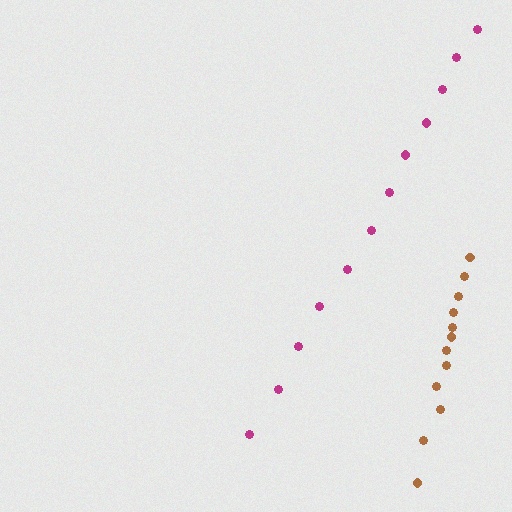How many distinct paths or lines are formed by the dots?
There are 2 distinct paths.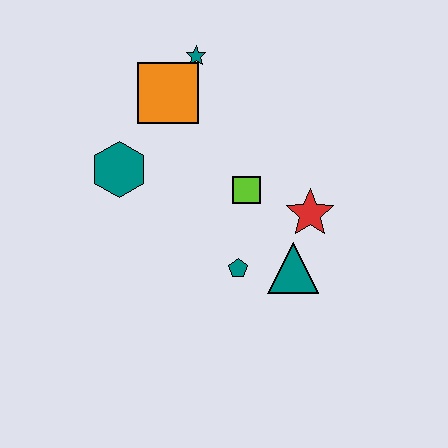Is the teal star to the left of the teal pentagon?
Yes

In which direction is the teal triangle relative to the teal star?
The teal triangle is below the teal star.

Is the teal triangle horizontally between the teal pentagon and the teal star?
No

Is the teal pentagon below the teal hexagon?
Yes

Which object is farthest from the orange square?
The teal triangle is farthest from the orange square.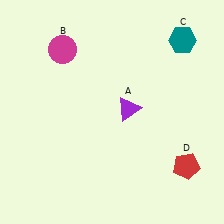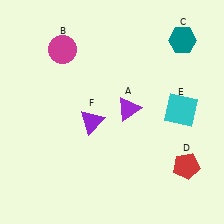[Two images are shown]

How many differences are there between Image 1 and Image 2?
There are 2 differences between the two images.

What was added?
A cyan square (E), a purple triangle (F) were added in Image 2.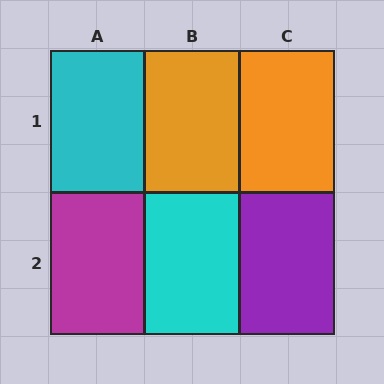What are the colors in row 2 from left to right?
Magenta, cyan, purple.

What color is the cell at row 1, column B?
Orange.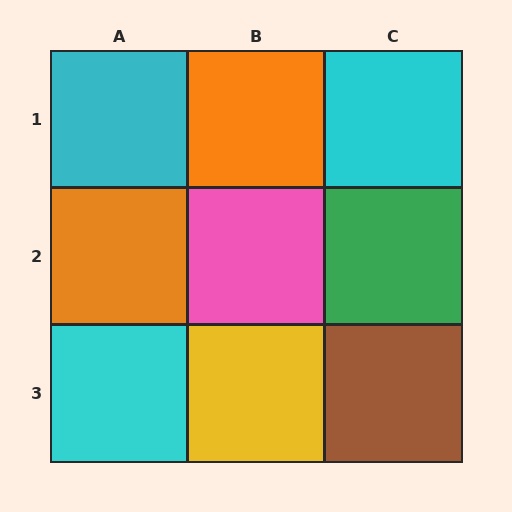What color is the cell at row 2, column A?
Orange.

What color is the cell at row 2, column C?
Green.